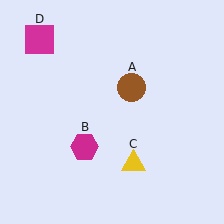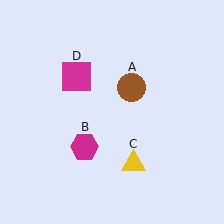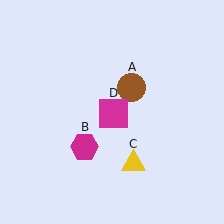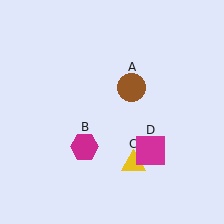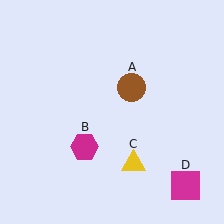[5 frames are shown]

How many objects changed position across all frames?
1 object changed position: magenta square (object D).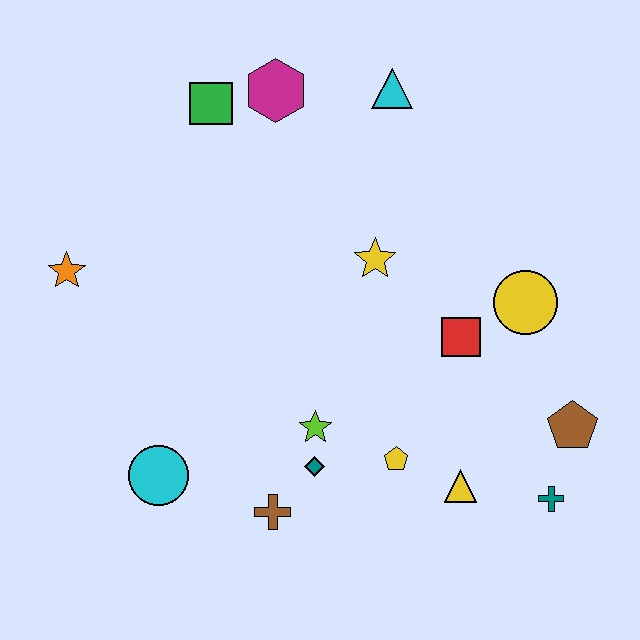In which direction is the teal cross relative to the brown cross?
The teal cross is to the right of the brown cross.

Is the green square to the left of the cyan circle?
No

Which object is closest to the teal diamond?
The lime star is closest to the teal diamond.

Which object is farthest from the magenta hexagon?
The teal cross is farthest from the magenta hexagon.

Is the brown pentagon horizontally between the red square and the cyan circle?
No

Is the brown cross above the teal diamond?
No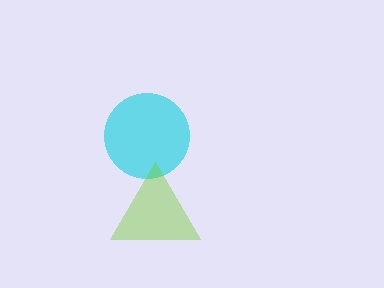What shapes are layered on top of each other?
The layered shapes are: a cyan circle, a lime triangle.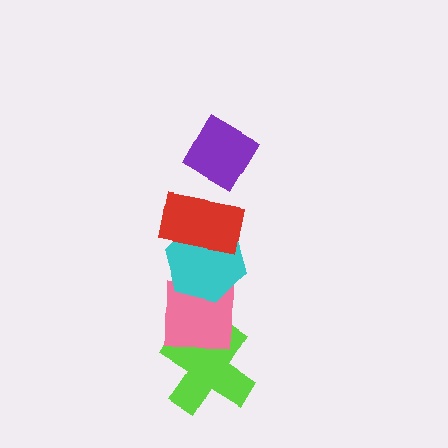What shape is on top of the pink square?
The cyan hexagon is on top of the pink square.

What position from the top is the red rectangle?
The red rectangle is 2nd from the top.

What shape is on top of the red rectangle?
The purple diamond is on top of the red rectangle.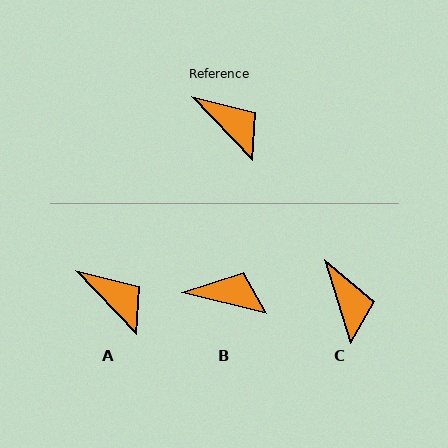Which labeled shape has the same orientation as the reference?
A.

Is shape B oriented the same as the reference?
No, it is off by about 32 degrees.